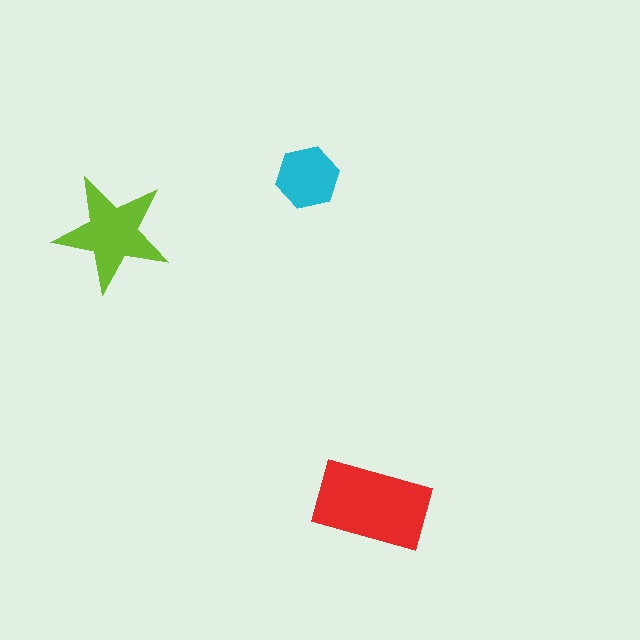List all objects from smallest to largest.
The cyan hexagon, the lime star, the red rectangle.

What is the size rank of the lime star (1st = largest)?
2nd.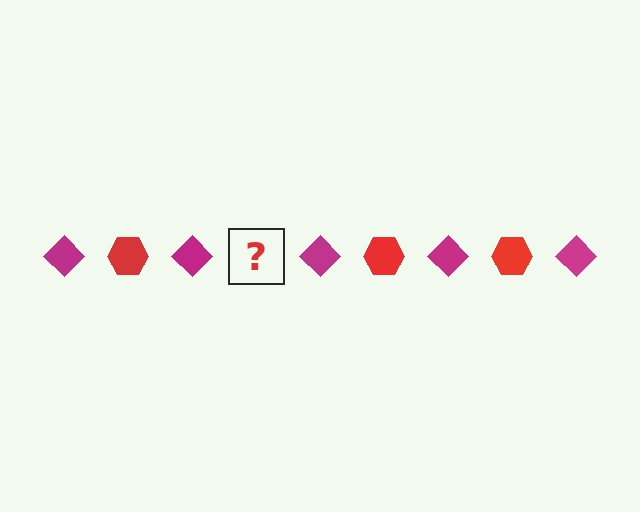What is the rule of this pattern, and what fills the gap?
The rule is that the pattern alternates between magenta diamond and red hexagon. The gap should be filled with a red hexagon.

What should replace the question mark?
The question mark should be replaced with a red hexagon.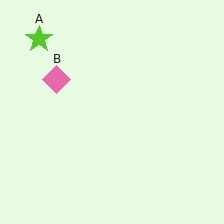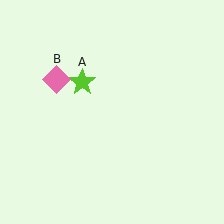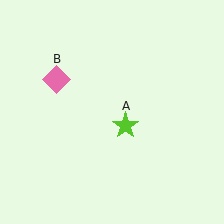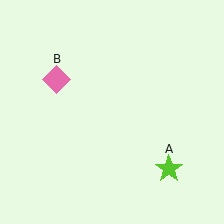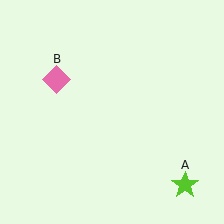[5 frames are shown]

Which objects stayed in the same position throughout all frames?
Pink diamond (object B) remained stationary.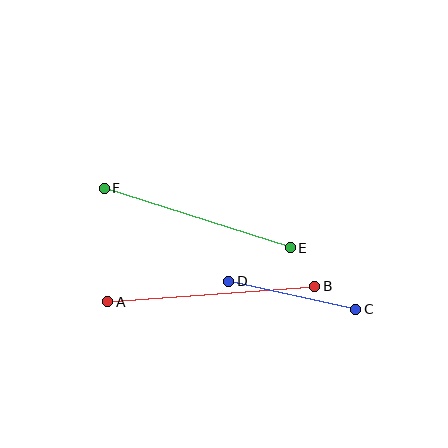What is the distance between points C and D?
The distance is approximately 130 pixels.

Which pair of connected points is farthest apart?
Points A and B are farthest apart.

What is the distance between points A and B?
The distance is approximately 207 pixels.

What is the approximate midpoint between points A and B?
The midpoint is at approximately (211, 294) pixels.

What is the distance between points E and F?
The distance is approximately 195 pixels.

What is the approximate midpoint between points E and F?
The midpoint is at approximately (197, 218) pixels.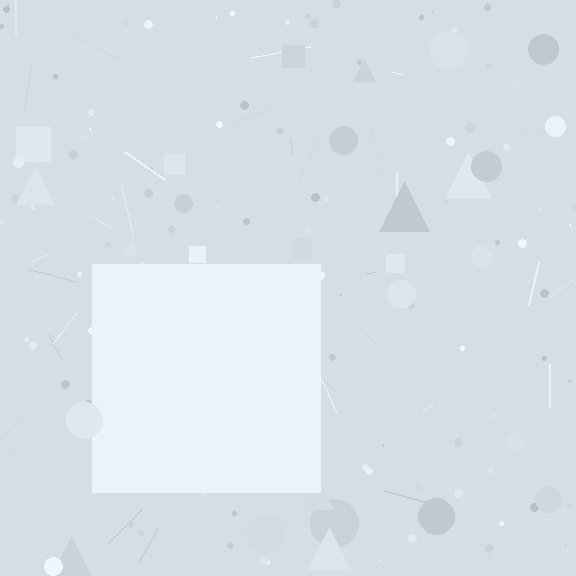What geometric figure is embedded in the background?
A square is embedded in the background.